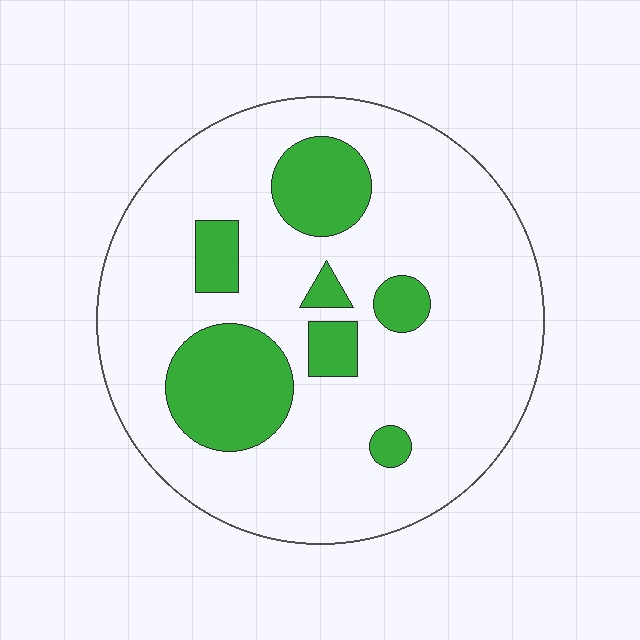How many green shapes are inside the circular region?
7.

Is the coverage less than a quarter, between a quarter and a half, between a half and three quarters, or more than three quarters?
Less than a quarter.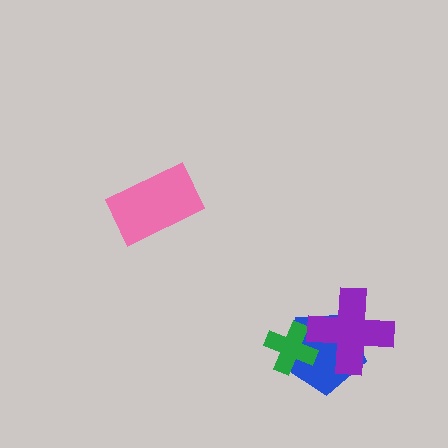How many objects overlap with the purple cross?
2 objects overlap with the purple cross.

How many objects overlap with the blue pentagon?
2 objects overlap with the blue pentagon.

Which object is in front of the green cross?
The purple cross is in front of the green cross.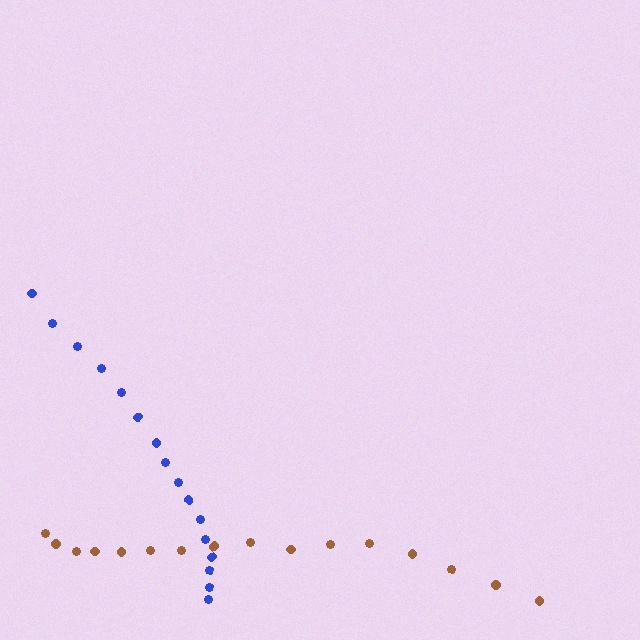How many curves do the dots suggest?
There are 2 distinct paths.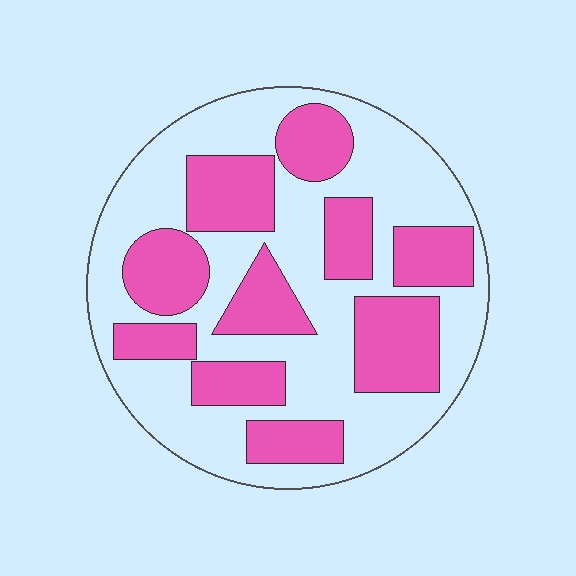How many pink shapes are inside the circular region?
10.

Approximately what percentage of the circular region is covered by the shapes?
Approximately 40%.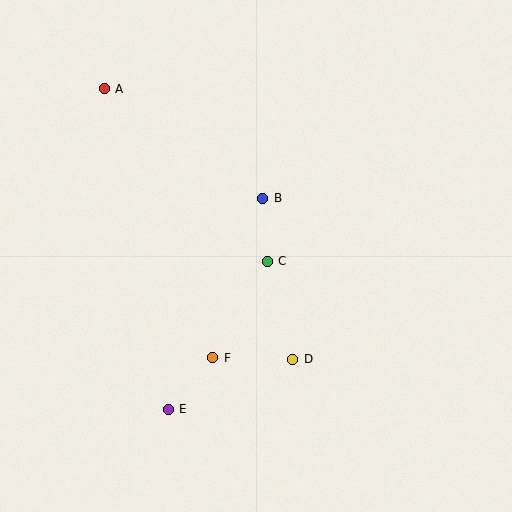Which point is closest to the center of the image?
Point C at (267, 261) is closest to the center.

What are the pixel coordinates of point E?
Point E is at (168, 410).